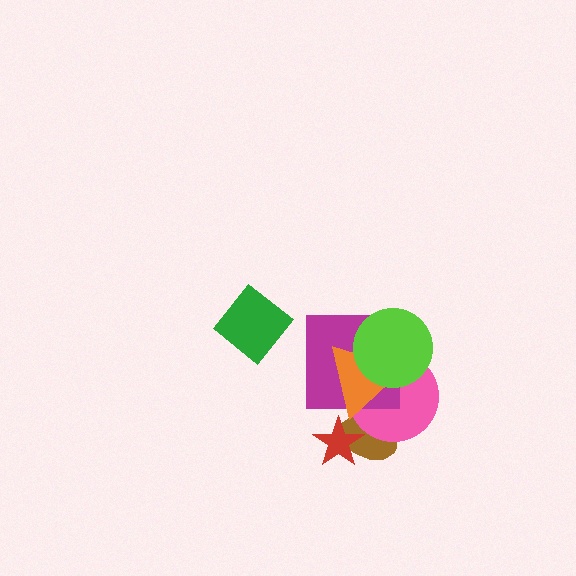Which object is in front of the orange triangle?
The lime circle is in front of the orange triangle.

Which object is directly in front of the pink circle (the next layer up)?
The magenta square is directly in front of the pink circle.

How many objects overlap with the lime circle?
3 objects overlap with the lime circle.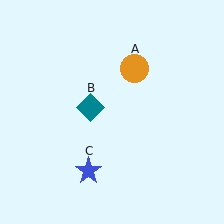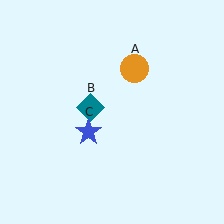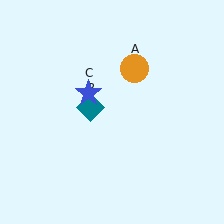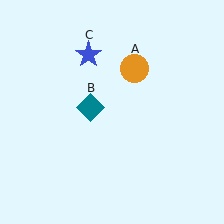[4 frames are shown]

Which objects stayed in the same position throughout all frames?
Orange circle (object A) and teal diamond (object B) remained stationary.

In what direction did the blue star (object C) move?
The blue star (object C) moved up.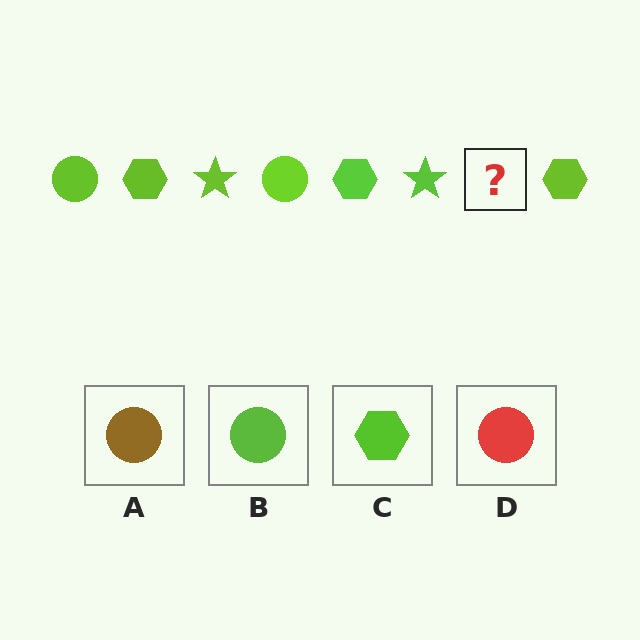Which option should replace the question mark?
Option B.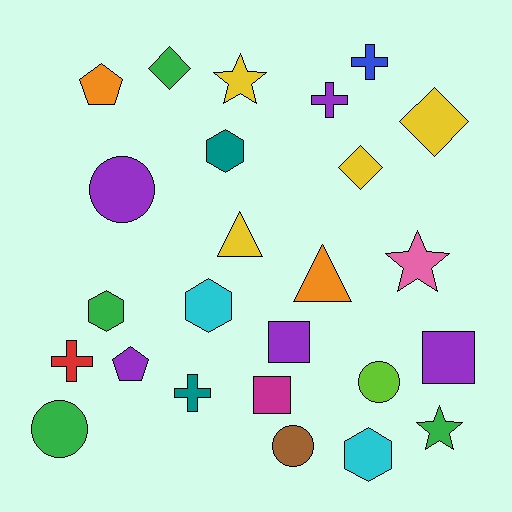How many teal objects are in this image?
There are 2 teal objects.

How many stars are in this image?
There are 3 stars.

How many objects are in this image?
There are 25 objects.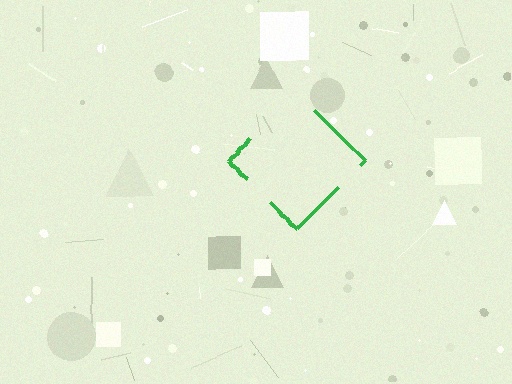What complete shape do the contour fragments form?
The contour fragments form a diamond.